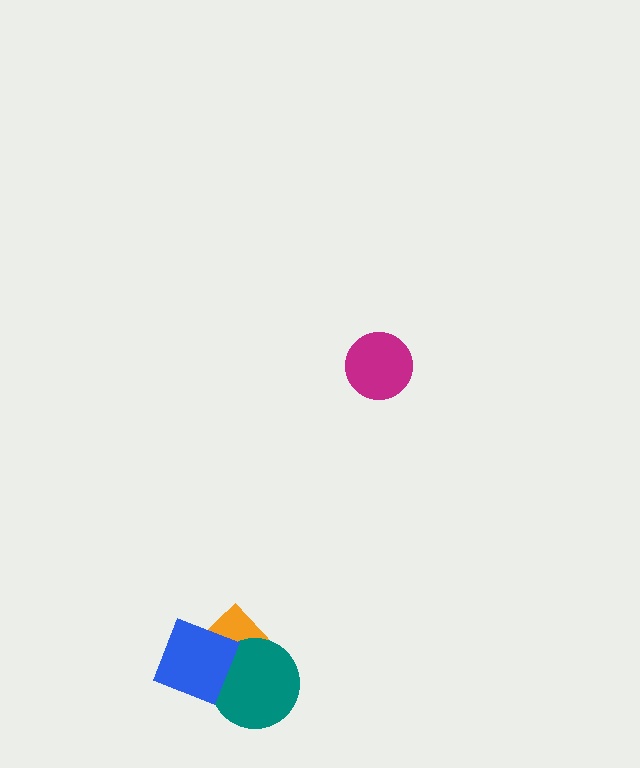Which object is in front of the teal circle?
The blue diamond is in front of the teal circle.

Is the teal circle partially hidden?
Yes, it is partially covered by another shape.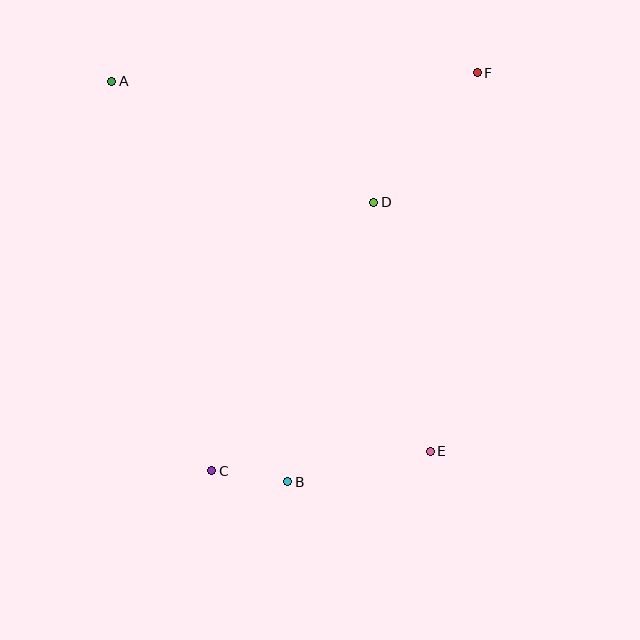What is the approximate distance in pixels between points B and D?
The distance between B and D is approximately 292 pixels.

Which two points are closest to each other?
Points B and C are closest to each other.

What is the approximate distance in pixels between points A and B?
The distance between A and B is approximately 437 pixels.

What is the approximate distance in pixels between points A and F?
The distance between A and F is approximately 366 pixels.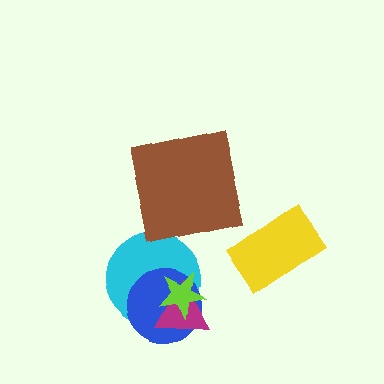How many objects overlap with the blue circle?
3 objects overlap with the blue circle.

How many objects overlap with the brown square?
0 objects overlap with the brown square.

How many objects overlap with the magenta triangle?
3 objects overlap with the magenta triangle.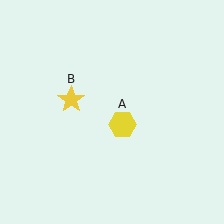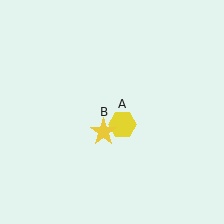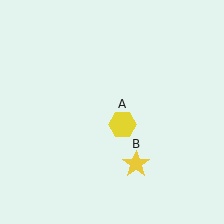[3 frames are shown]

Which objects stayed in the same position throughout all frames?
Yellow hexagon (object A) remained stationary.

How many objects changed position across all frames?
1 object changed position: yellow star (object B).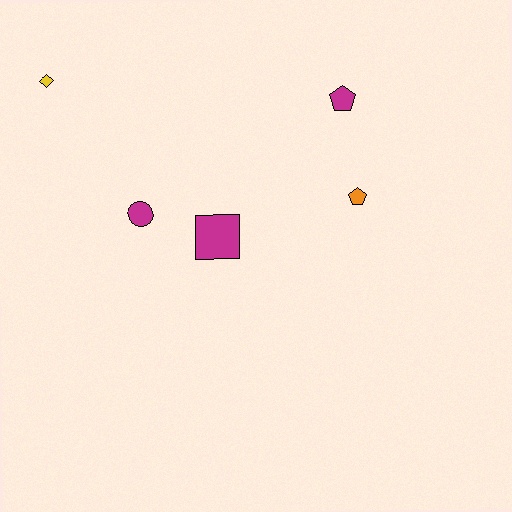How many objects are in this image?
There are 5 objects.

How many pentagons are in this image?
There are 2 pentagons.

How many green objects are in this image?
There are no green objects.